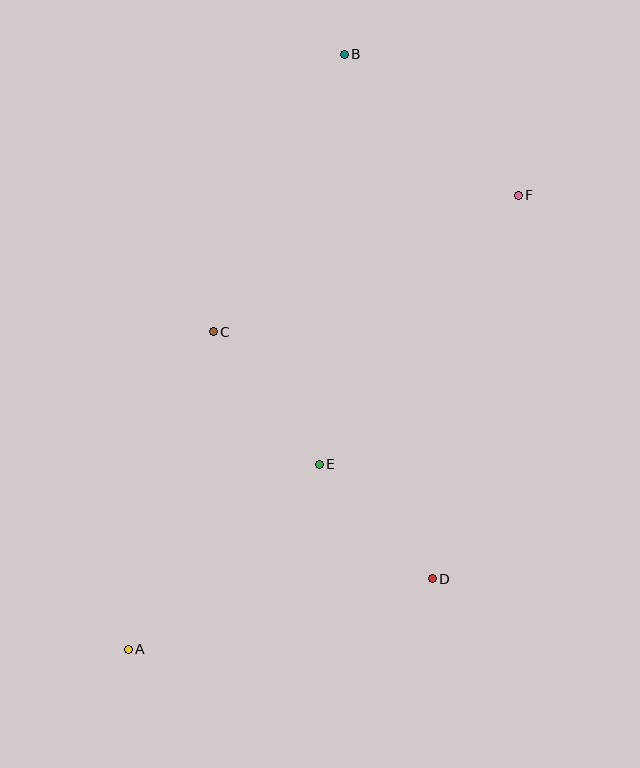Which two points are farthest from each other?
Points A and B are farthest from each other.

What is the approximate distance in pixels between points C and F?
The distance between C and F is approximately 334 pixels.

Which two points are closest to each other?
Points D and E are closest to each other.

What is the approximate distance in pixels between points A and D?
The distance between A and D is approximately 312 pixels.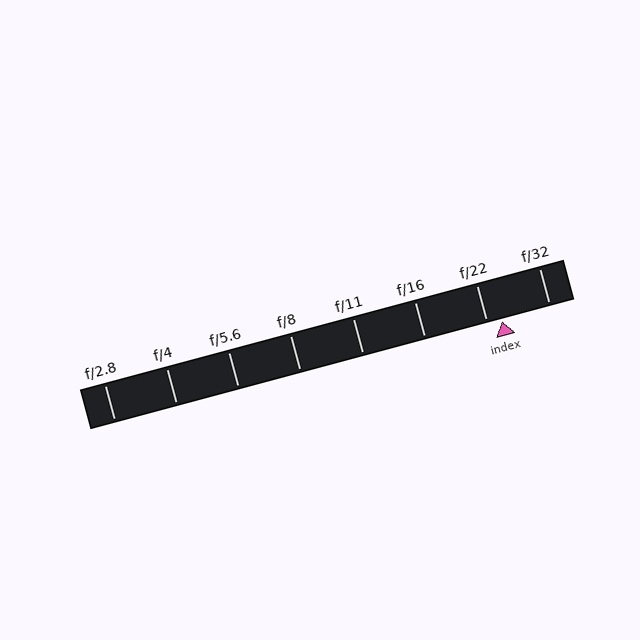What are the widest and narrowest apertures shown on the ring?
The widest aperture shown is f/2.8 and the narrowest is f/32.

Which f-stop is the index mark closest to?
The index mark is closest to f/22.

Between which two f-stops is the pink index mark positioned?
The index mark is between f/22 and f/32.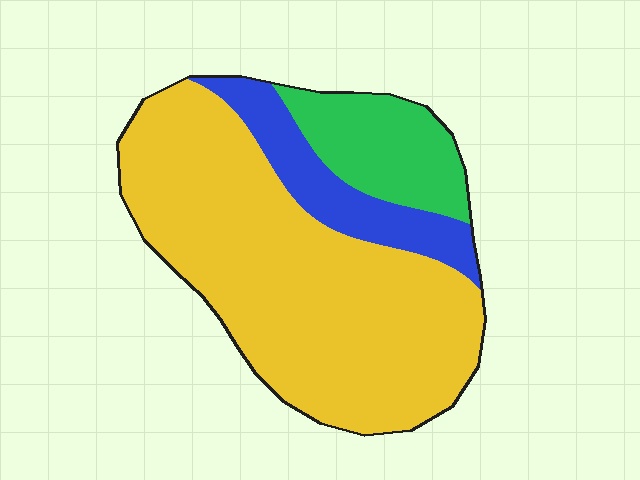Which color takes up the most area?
Yellow, at roughly 70%.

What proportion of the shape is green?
Green covers around 15% of the shape.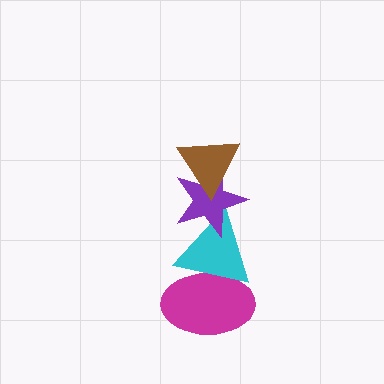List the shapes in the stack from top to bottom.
From top to bottom: the brown triangle, the purple star, the cyan triangle, the magenta ellipse.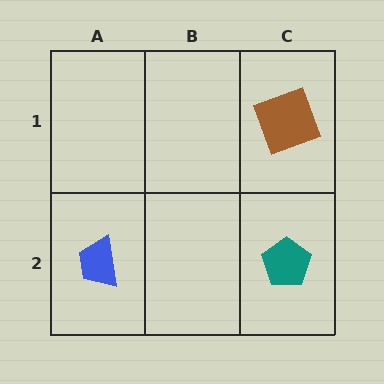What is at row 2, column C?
A teal pentagon.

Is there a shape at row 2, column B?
No, that cell is empty.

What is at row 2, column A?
A blue trapezoid.